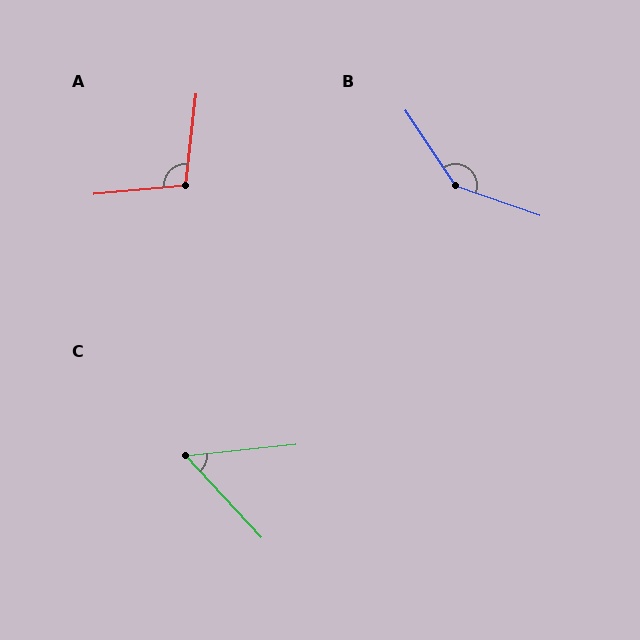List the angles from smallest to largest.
C (54°), A (102°), B (143°).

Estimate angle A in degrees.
Approximately 102 degrees.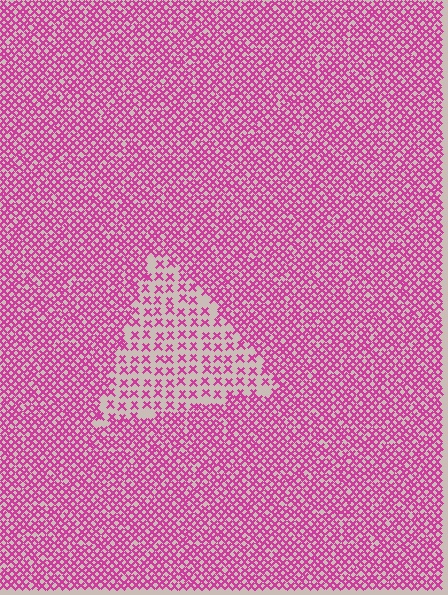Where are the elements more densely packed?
The elements are more densely packed outside the triangle boundary.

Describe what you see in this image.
The image contains small magenta elements arranged at two different densities. A triangle-shaped region is visible where the elements are less densely packed than the surrounding area.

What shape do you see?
I see a triangle.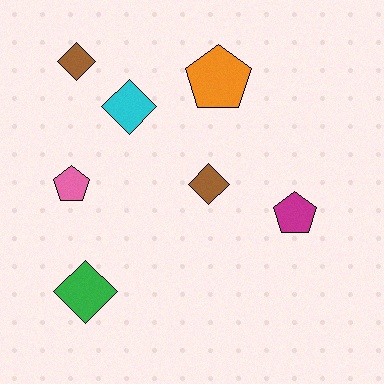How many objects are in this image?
There are 7 objects.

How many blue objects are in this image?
There are no blue objects.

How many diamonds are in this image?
There are 4 diamonds.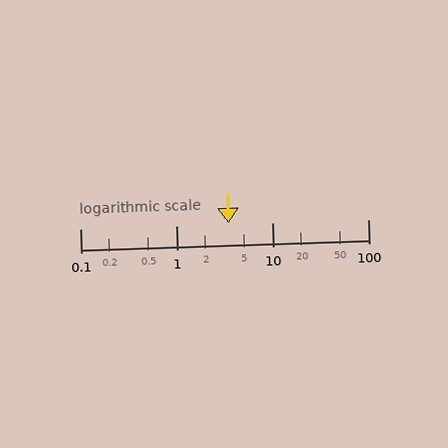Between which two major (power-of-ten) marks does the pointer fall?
The pointer is between 1 and 10.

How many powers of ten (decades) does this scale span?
The scale spans 3 decades, from 0.1 to 100.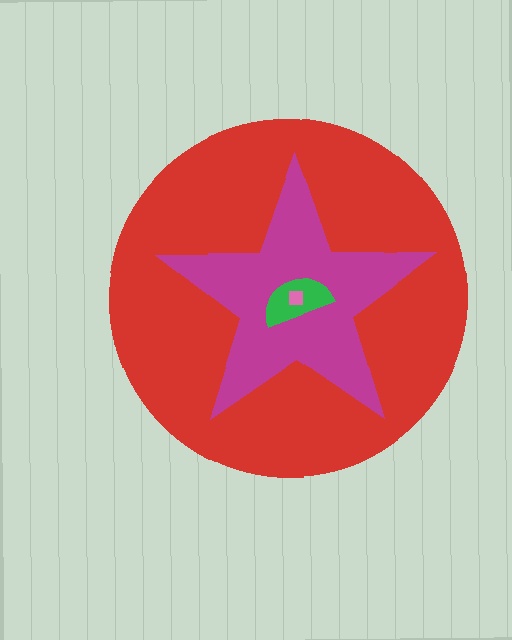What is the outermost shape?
The red circle.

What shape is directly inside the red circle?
The magenta star.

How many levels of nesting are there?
4.